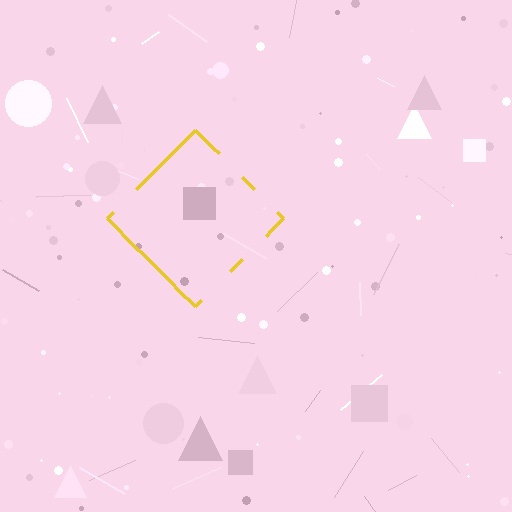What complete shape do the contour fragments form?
The contour fragments form a diamond.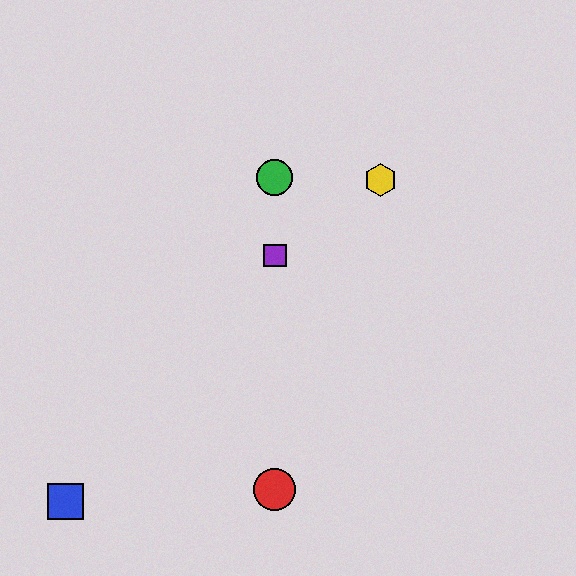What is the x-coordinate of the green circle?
The green circle is at x≈275.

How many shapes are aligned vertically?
3 shapes (the red circle, the green circle, the purple square) are aligned vertically.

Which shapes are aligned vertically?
The red circle, the green circle, the purple square are aligned vertically.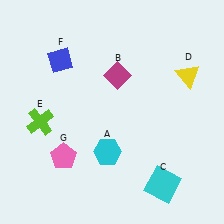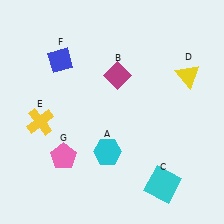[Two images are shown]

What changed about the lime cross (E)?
In Image 1, E is lime. In Image 2, it changed to yellow.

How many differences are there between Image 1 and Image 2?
There is 1 difference between the two images.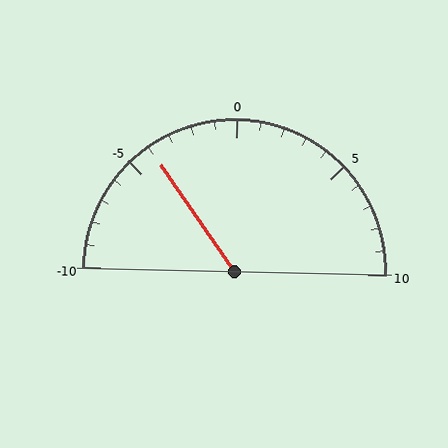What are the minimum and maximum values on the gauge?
The gauge ranges from -10 to 10.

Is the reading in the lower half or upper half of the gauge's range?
The reading is in the lower half of the range (-10 to 10).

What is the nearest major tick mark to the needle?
The nearest major tick mark is -5.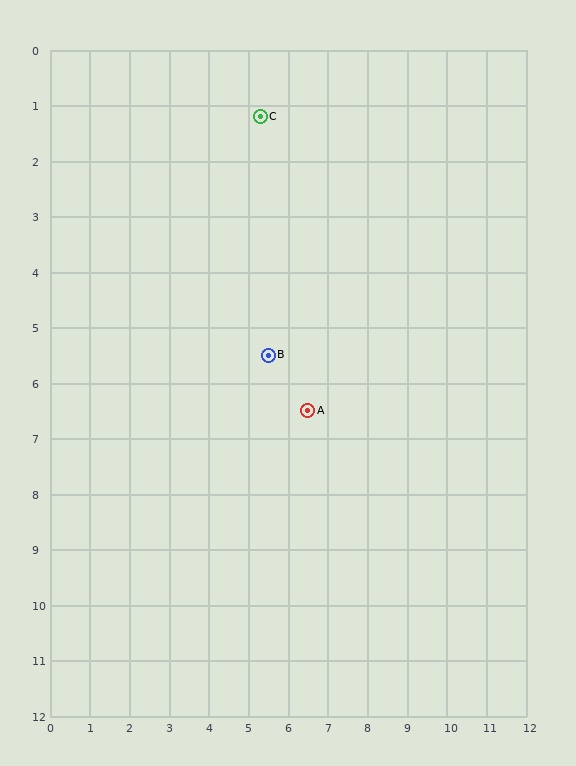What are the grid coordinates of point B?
Point B is at approximately (5.5, 5.5).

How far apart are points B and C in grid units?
Points B and C are about 4.3 grid units apart.